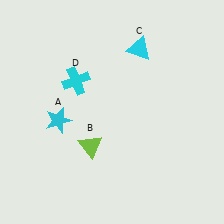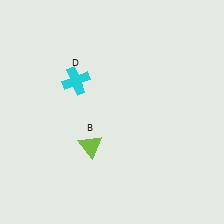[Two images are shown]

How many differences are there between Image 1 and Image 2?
There are 2 differences between the two images.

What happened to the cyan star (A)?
The cyan star (A) was removed in Image 2. It was in the bottom-left area of Image 1.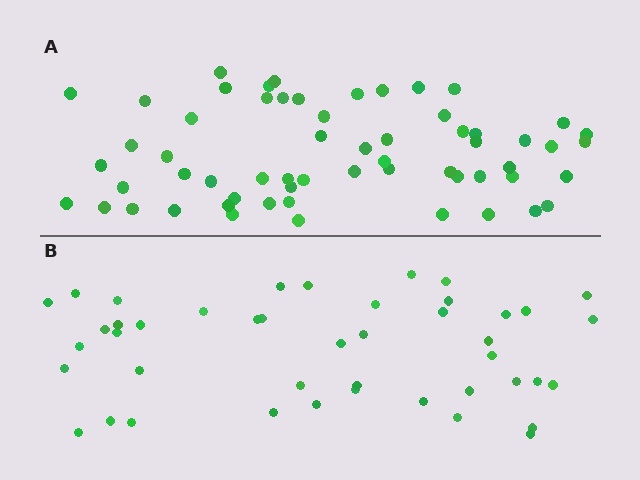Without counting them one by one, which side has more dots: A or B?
Region A (the top region) has more dots.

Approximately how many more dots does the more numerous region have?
Region A has approximately 15 more dots than region B.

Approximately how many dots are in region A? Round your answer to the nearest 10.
About 60 dots.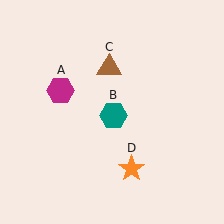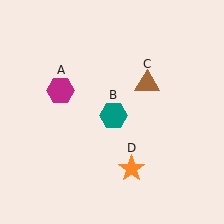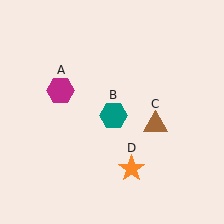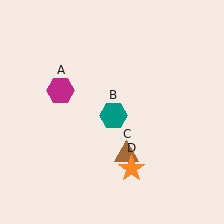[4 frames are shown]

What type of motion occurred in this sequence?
The brown triangle (object C) rotated clockwise around the center of the scene.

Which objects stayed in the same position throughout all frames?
Magenta hexagon (object A) and teal hexagon (object B) and orange star (object D) remained stationary.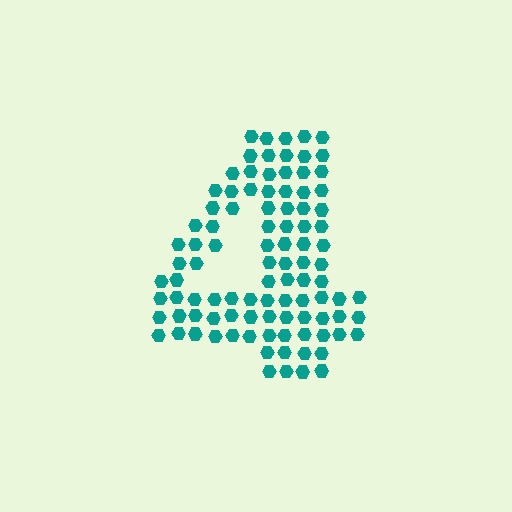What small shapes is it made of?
It is made of small hexagons.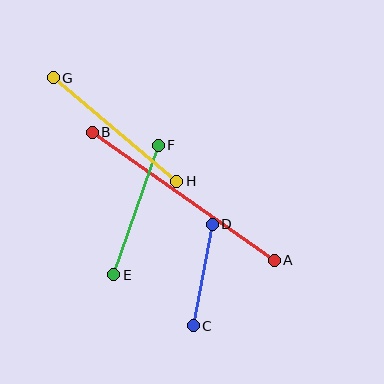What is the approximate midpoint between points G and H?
The midpoint is at approximately (115, 129) pixels.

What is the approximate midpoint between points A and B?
The midpoint is at approximately (183, 196) pixels.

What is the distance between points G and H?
The distance is approximately 161 pixels.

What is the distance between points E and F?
The distance is approximately 137 pixels.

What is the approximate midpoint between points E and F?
The midpoint is at approximately (136, 210) pixels.